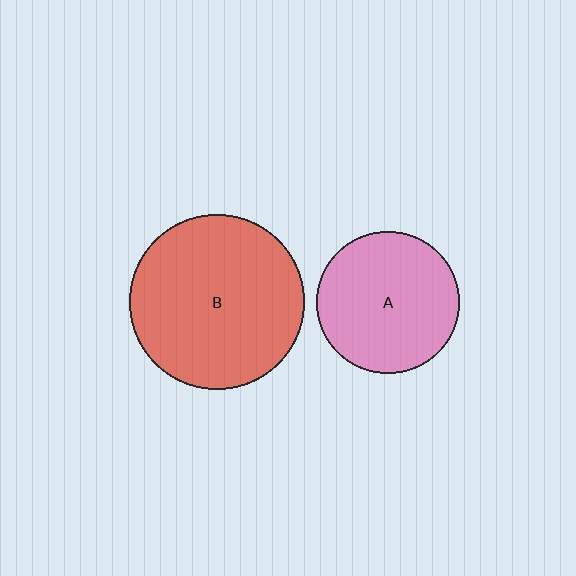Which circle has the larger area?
Circle B (red).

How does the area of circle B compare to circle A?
Approximately 1.5 times.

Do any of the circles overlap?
No, none of the circles overlap.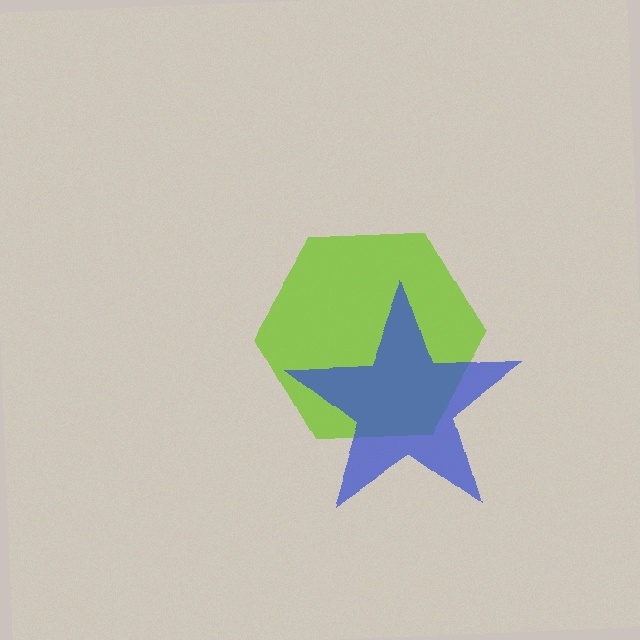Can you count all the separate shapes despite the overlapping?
Yes, there are 2 separate shapes.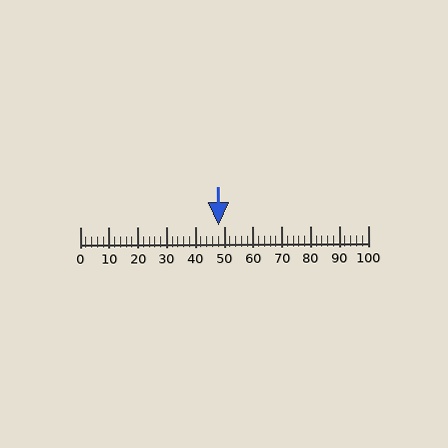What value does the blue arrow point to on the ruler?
The blue arrow points to approximately 48.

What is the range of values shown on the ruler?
The ruler shows values from 0 to 100.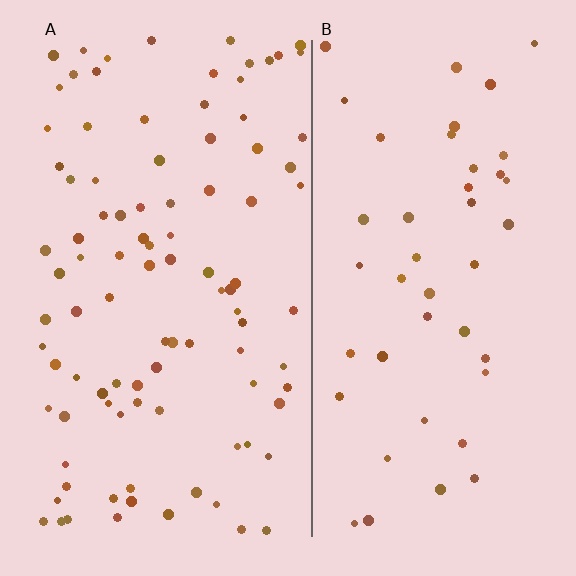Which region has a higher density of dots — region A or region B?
A (the left).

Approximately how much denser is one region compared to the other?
Approximately 2.2× — region A over region B.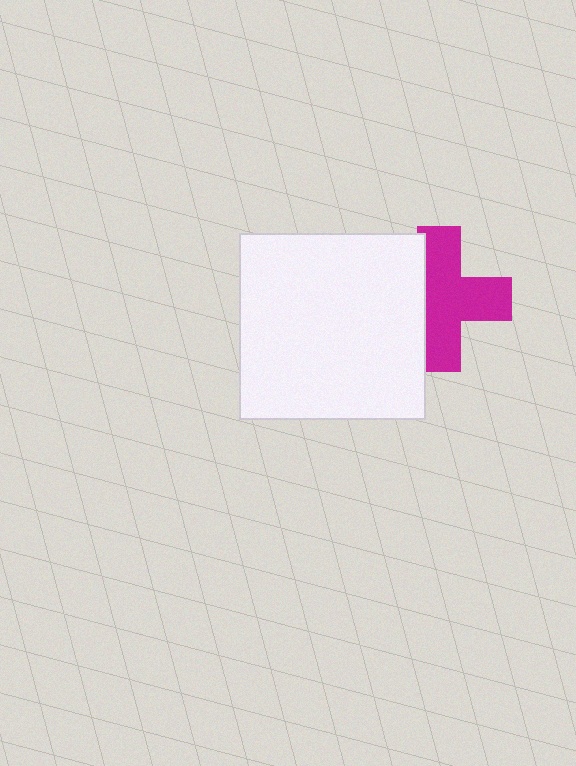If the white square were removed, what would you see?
You would see the complete magenta cross.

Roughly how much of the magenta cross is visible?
Most of it is visible (roughly 69%).